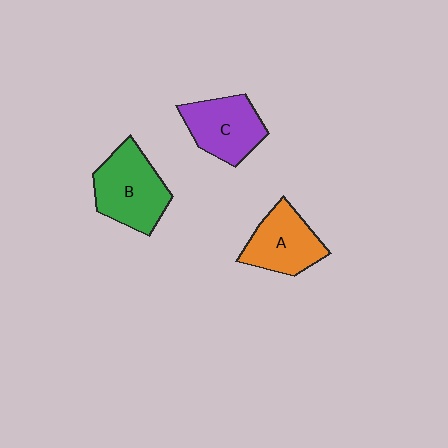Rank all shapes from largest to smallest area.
From largest to smallest: B (green), C (purple), A (orange).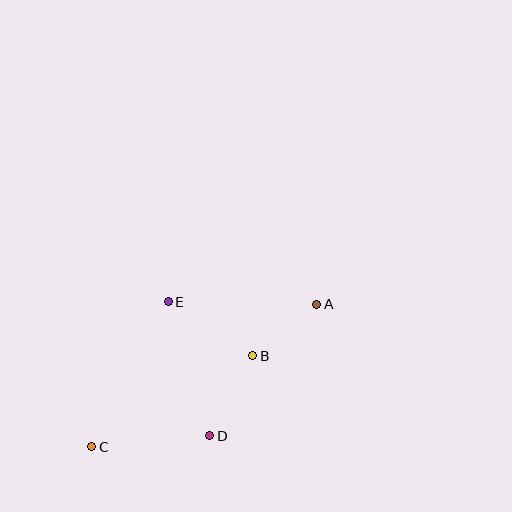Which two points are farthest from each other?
Points A and C are farthest from each other.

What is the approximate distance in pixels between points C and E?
The distance between C and E is approximately 164 pixels.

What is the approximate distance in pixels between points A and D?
The distance between A and D is approximately 169 pixels.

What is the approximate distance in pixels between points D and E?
The distance between D and E is approximately 140 pixels.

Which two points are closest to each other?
Points A and B are closest to each other.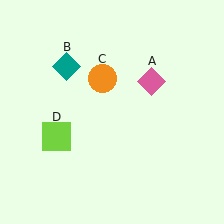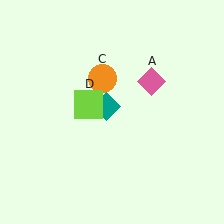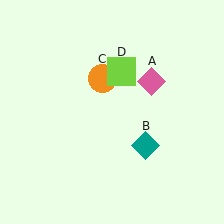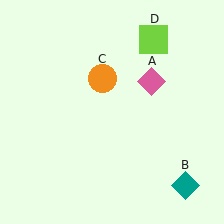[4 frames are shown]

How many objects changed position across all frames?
2 objects changed position: teal diamond (object B), lime square (object D).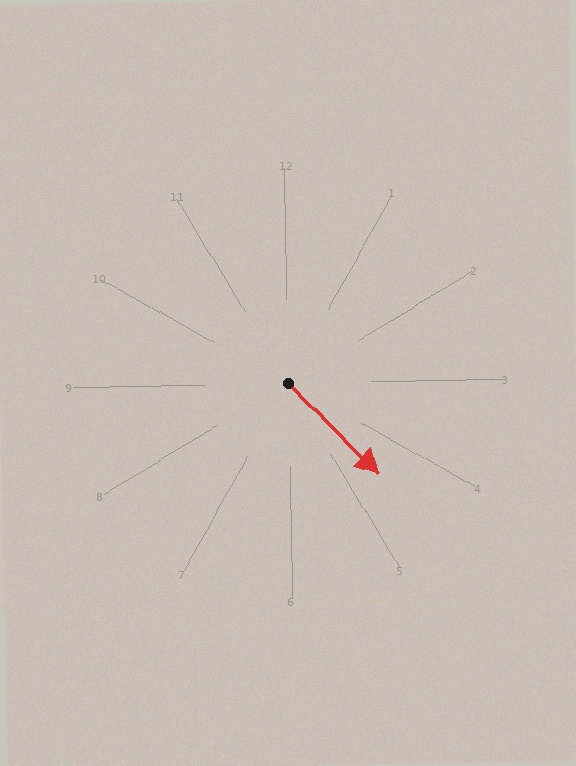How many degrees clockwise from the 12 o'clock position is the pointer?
Approximately 136 degrees.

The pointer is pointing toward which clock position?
Roughly 5 o'clock.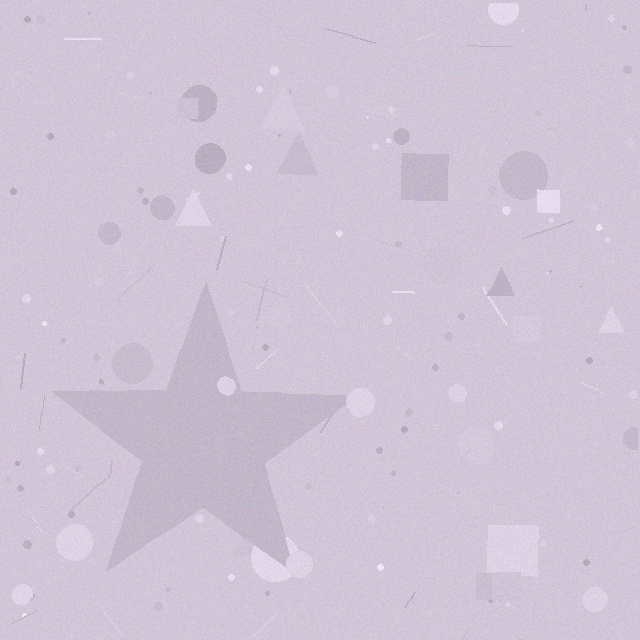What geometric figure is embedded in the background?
A star is embedded in the background.